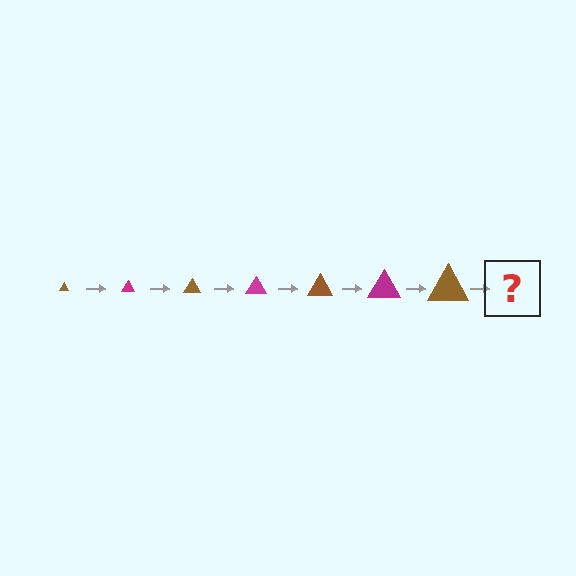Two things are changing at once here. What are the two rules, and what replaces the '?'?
The two rules are that the triangle grows larger each step and the color cycles through brown and magenta. The '?' should be a magenta triangle, larger than the previous one.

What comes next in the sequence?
The next element should be a magenta triangle, larger than the previous one.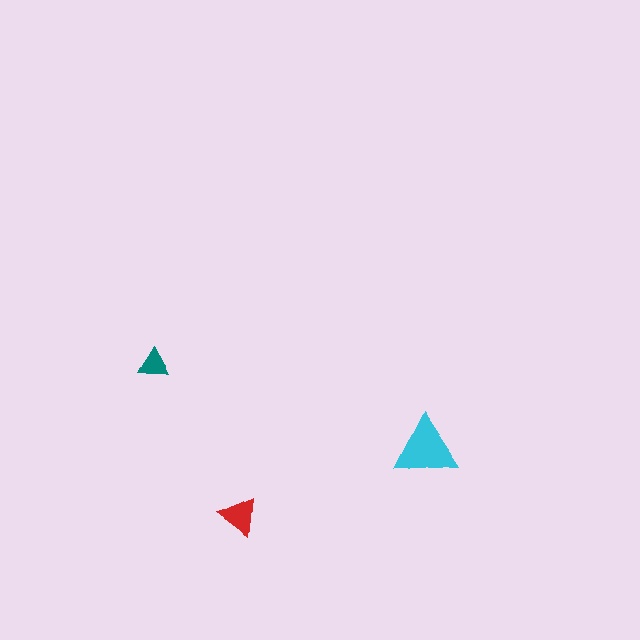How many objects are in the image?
There are 3 objects in the image.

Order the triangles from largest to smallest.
the cyan one, the red one, the teal one.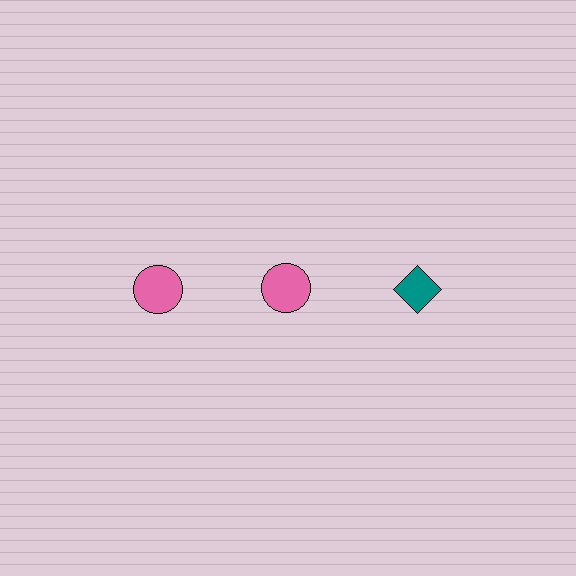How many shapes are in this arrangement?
There are 3 shapes arranged in a grid pattern.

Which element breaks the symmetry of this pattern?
The teal diamond in the top row, center column breaks the symmetry. All other shapes are pink circles.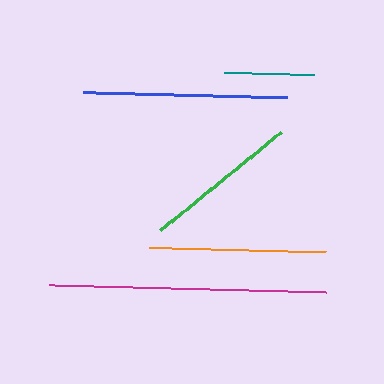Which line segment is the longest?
The magenta line is the longest at approximately 278 pixels.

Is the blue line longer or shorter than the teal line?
The blue line is longer than the teal line.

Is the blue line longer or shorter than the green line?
The blue line is longer than the green line.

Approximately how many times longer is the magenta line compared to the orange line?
The magenta line is approximately 1.6 times the length of the orange line.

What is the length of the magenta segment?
The magenta segment is approximately 278 pixels long.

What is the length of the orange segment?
The orange segment is approximately 177 pixels long.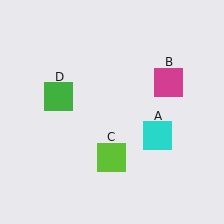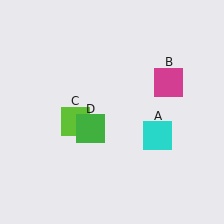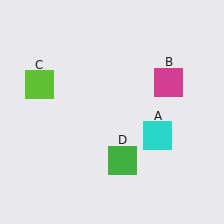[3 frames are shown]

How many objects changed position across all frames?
2 objects changed position: lime square (object C), green square (object D).